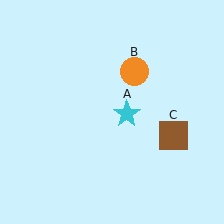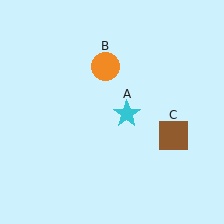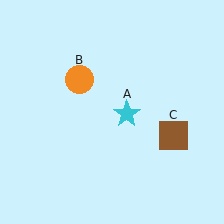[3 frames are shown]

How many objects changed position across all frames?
1 object changed position: orange circle (object B).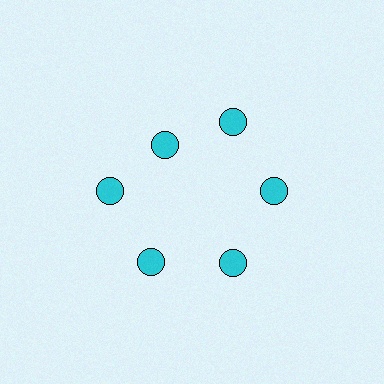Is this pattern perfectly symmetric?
No. The 6 cyan circles are arranged in a ring, but one element near the 11 o'clock position is pulled inward toward the center, breaking the 6-fold rotational symmetry.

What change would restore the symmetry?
The symmetry would be restored by moving it outward, back onto the ring so that all 6 circles sit at equal angles and equal distance from the center.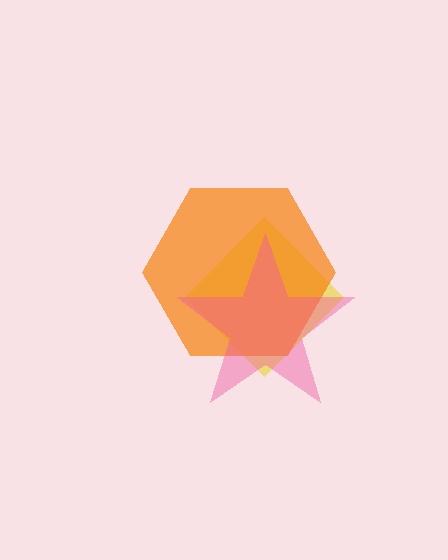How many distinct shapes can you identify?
There are 3 distinct shapes: a yellow diamond, an orange hexagon, a pink star.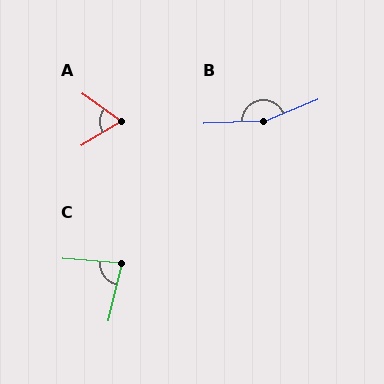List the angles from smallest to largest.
A (66°), C (81°), B (160°).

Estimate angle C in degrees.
Approximately 81 degrees.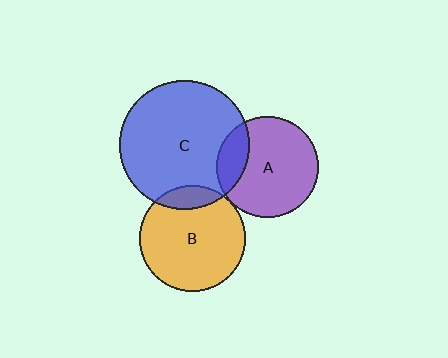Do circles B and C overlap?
Yes.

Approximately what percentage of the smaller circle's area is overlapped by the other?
Approximately 15%.